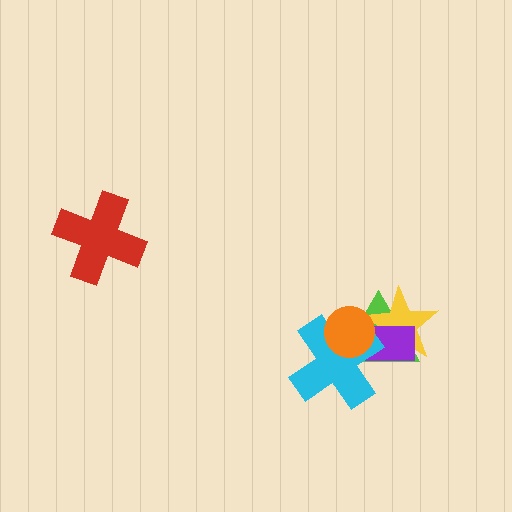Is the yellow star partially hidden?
Yes, it is partially covered by another shape.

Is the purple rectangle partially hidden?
Yes, it is partially covered by another shape.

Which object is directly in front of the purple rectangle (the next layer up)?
The cyan cross is directly in front of the purple rectangle.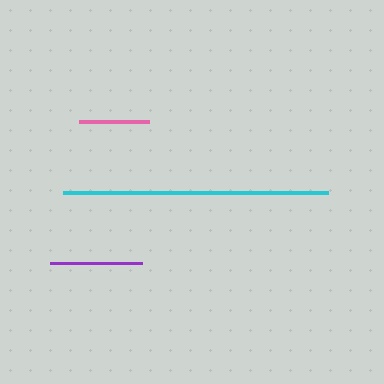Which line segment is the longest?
The cyan line is the longest at approximately 264 pixels.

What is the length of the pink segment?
The pink segment is approximately 70 pixels long.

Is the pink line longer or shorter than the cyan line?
The cyan line is longer than the pink line.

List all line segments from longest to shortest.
From longest to shortest: cyan, purple, pink.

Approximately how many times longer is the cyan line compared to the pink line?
The cyan line is approximately 3.8 times the length of the pink line.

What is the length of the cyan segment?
The cyan segment is approximately 264 pixels long.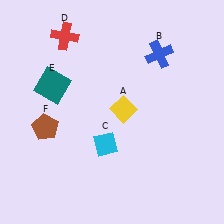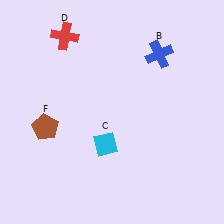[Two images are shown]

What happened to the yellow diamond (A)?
The yellow diamond (A) was removed in Image 2. It was in the top-right area of Image 1.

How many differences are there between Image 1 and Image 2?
There are 2 differences between the two images.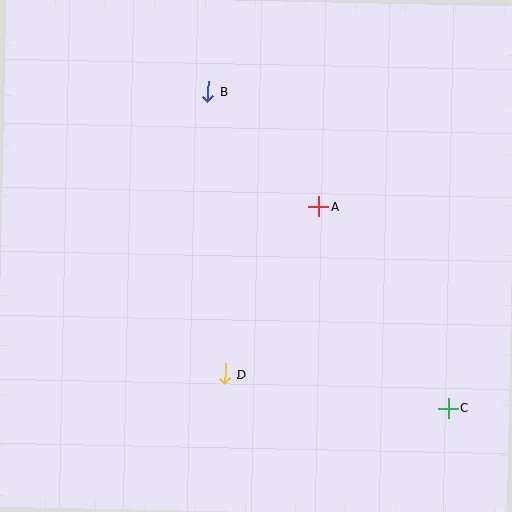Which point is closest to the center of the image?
Point A at (319, 206) is closest to the center.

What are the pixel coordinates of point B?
Point B is at (208, 92).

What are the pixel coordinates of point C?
Point C is at (448, 408).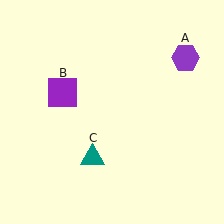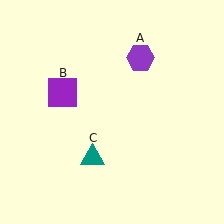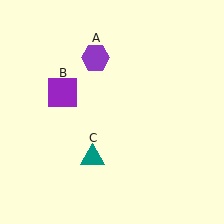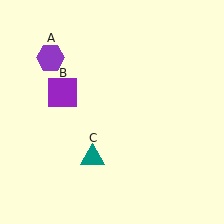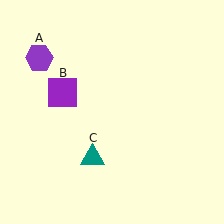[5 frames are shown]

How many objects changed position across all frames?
1 object changed position: purple hexagon (object A).